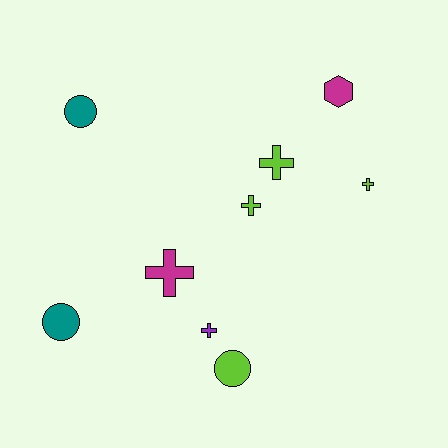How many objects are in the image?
There are 9 objects.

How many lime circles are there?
There is 1 lime circle.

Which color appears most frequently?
Lime, with 4 objects.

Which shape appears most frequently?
Cross, with 5 objects.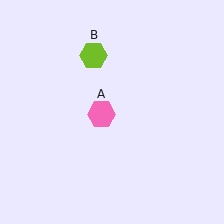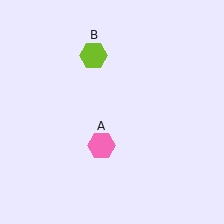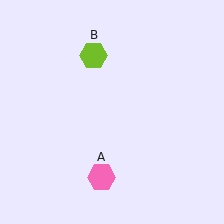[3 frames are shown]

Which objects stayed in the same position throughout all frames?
Lime hexagon (object B) remained stationary.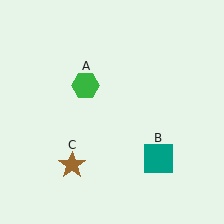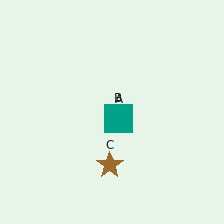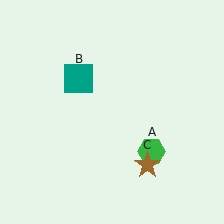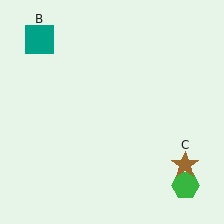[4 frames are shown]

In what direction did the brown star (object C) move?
The brown star (object C) moved right.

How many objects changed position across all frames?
3 objects changed position: green hexagon (object A), teal square (object B), brown star (object C).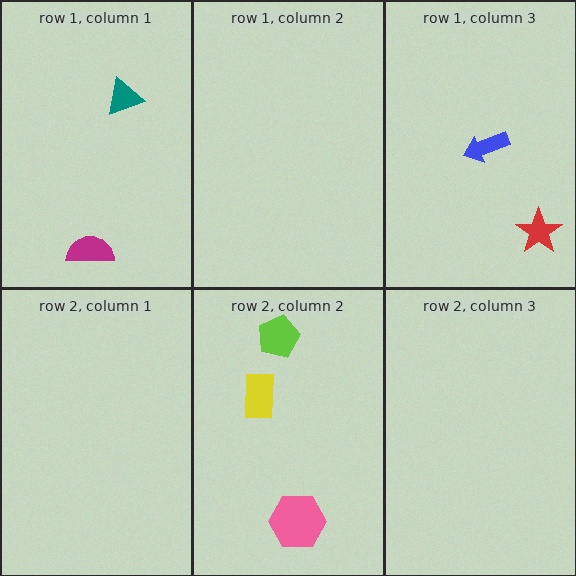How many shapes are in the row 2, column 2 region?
3.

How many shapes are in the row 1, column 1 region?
2.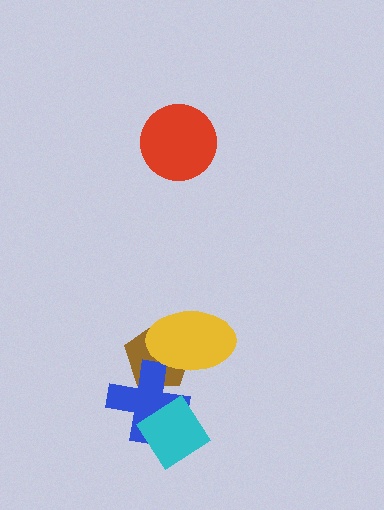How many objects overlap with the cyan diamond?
1 object overlaps with the cyan diamond.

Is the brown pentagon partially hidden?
Yes, it is partially covered by another shape.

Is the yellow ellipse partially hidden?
No, no other shape covers it.